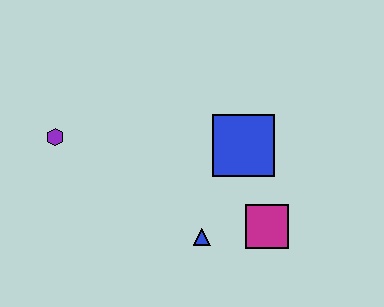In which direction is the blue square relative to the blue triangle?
The blue square is above the blue triangle.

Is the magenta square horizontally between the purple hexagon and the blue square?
No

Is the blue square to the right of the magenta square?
No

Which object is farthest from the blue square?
The purple hexagon is farthest from the blue square.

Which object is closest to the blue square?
The magenta square is closest to the blue square.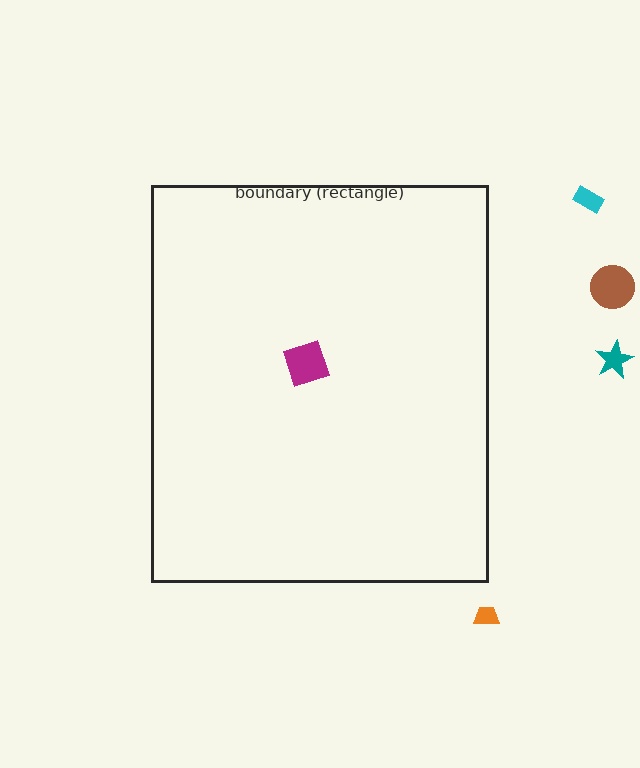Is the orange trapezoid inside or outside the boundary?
Outside.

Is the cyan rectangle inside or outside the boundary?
Outside.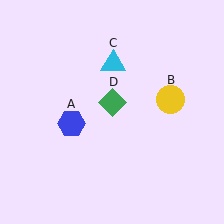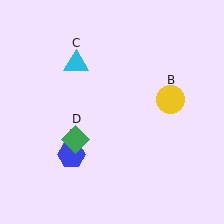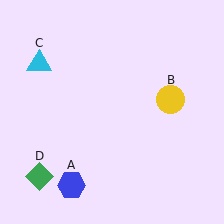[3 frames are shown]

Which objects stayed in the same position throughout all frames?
Yellow circle (object B) remained stationary.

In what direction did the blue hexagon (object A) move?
The blue hexagon (object A) moved down.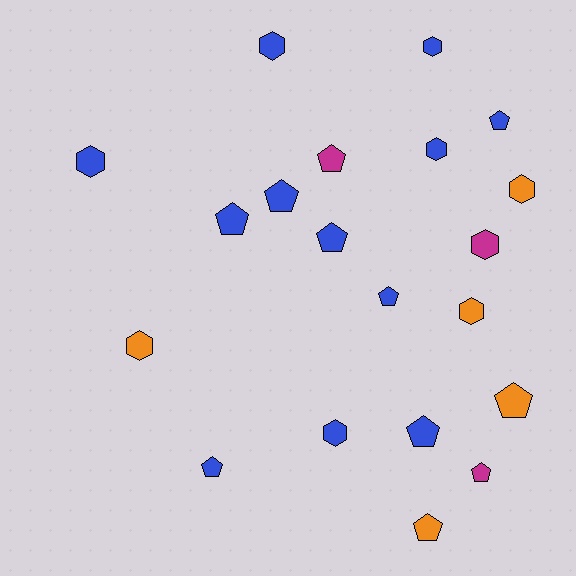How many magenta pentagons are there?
There are 2 magenta pentagons.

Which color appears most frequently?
Blue, with 12 objects.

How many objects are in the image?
There are 20 objects.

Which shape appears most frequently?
Pentagon, with 11 objects.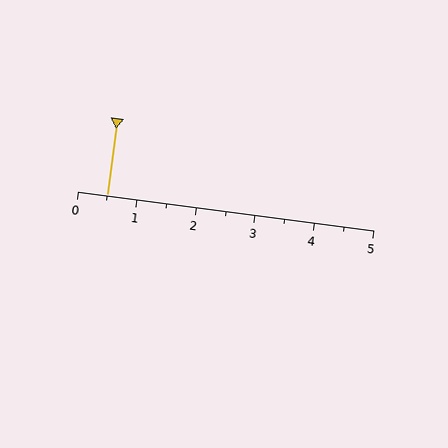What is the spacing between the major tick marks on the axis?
The major ticks are spaced 1 apart.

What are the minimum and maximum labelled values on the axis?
The axis runs from 0 to 5.